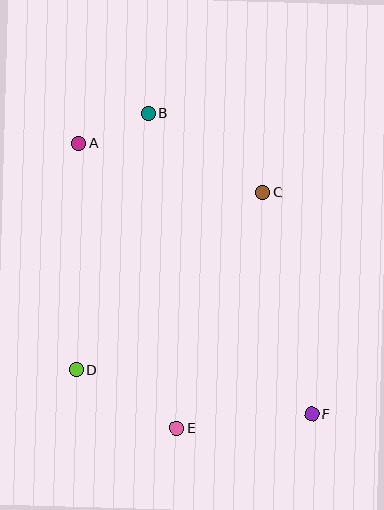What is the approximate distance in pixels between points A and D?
The distance between A and D is approximately 227 pixels.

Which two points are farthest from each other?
Points A and F are farthest from each other.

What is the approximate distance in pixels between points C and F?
The distance between C and F is approximately 227 pixels.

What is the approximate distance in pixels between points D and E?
The distance between D and E is approximately 116 pixels.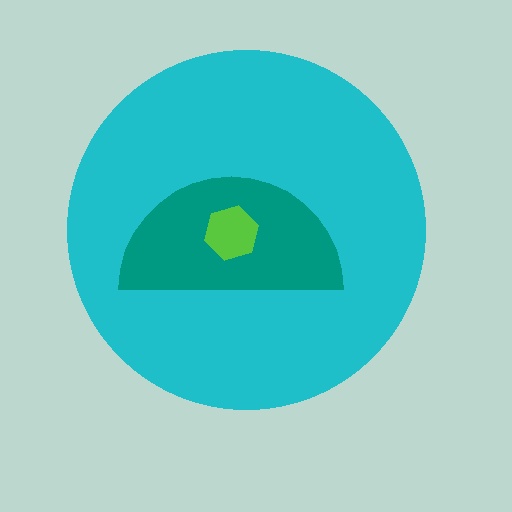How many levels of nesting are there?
3.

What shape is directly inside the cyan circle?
The teal semicircle.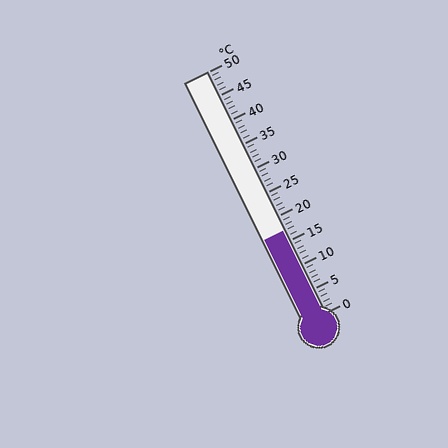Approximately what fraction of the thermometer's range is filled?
The thermometer is filled to approximately 35% of its range.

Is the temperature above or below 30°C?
The temperature is below 30°C.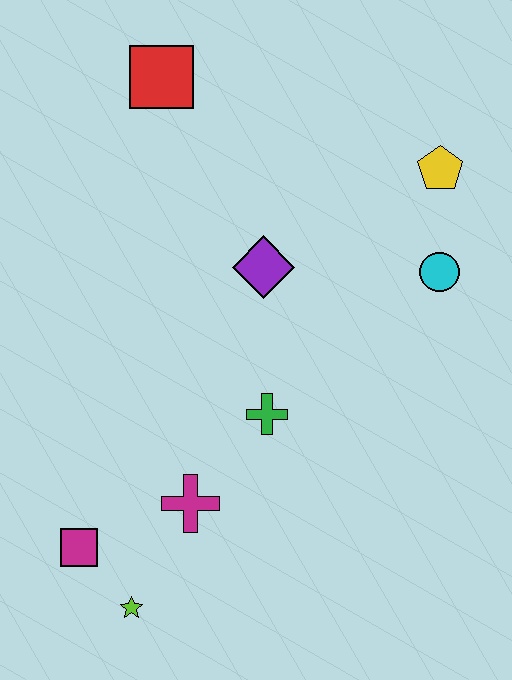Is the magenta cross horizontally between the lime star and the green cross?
Yes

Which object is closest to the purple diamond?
The green cross is closest to the purple diamond.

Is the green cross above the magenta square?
Yes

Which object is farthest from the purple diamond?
The lime star is farthest from the purple diamond.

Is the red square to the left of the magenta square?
No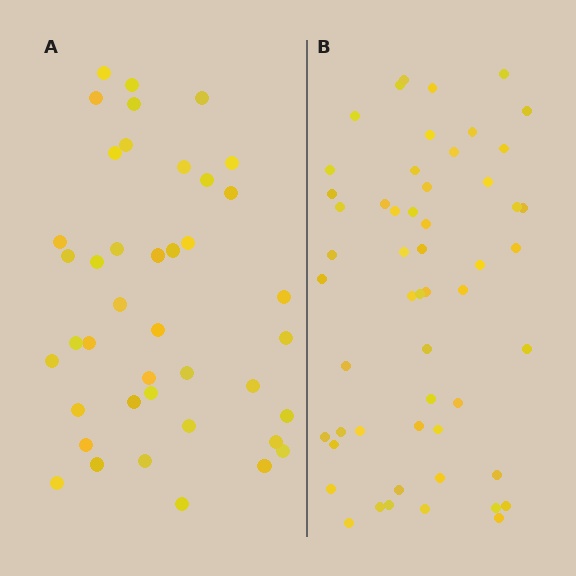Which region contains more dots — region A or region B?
Region B (the right region) has more dots.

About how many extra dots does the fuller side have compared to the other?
Region B has approximately 15 more dots than region A.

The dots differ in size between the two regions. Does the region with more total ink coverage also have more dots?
No. Region A has more total ink coverage because its dots are larger, but region B actually contains more individual dots. Total area can be misleading — the number of items is what matters here.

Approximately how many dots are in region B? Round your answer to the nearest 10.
About 50 dots. (The exact count is 54, which rounds to 50.)